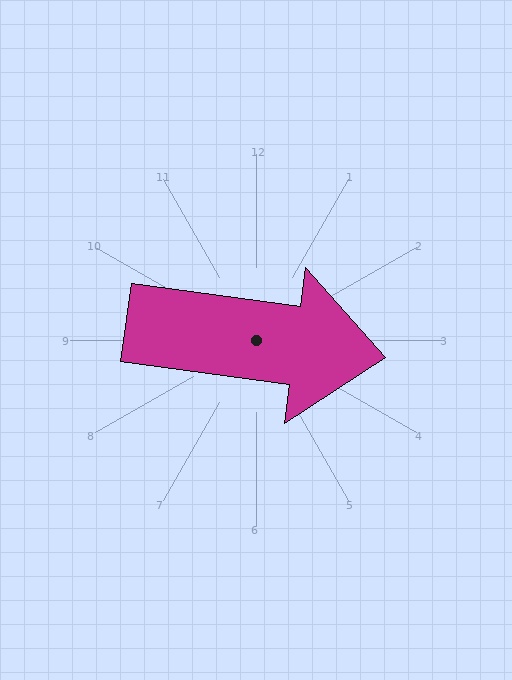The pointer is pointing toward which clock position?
Roughly 3 o'clock.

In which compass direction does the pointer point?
East.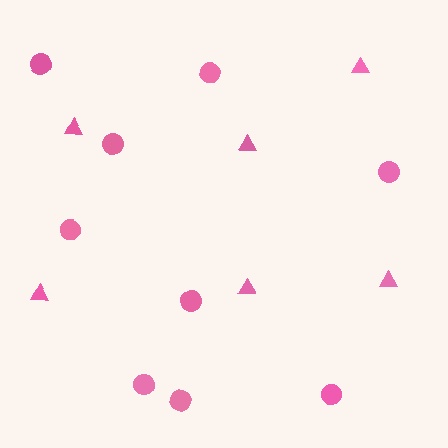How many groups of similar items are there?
There are 2 groups: one group of triangles (6) and one group of circles (9).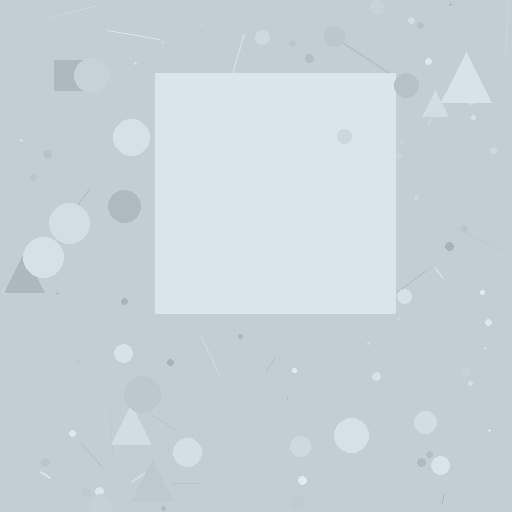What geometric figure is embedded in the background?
A square is embedded in the background.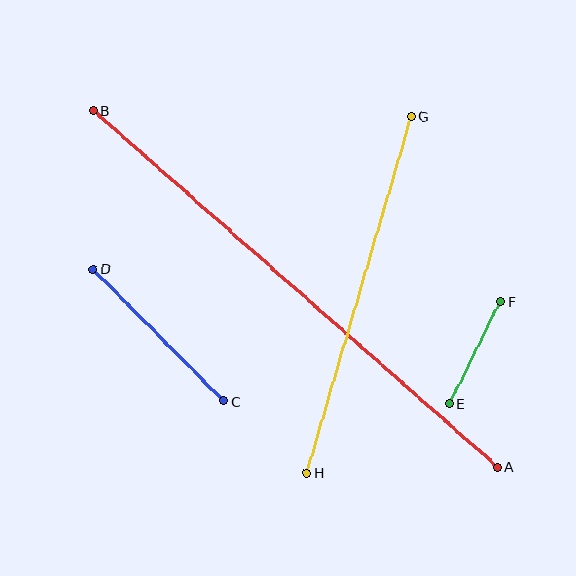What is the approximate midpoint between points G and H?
The midpoint is at approximately (359, 295) pixels.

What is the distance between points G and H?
The distance is approximately 371 pixels.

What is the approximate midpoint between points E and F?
The midpoint is at approximately (475, 353) pixels.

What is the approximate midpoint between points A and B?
The midpoint is at approximately (295, 289) pixels.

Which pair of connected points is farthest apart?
Points A and B are farthest apart.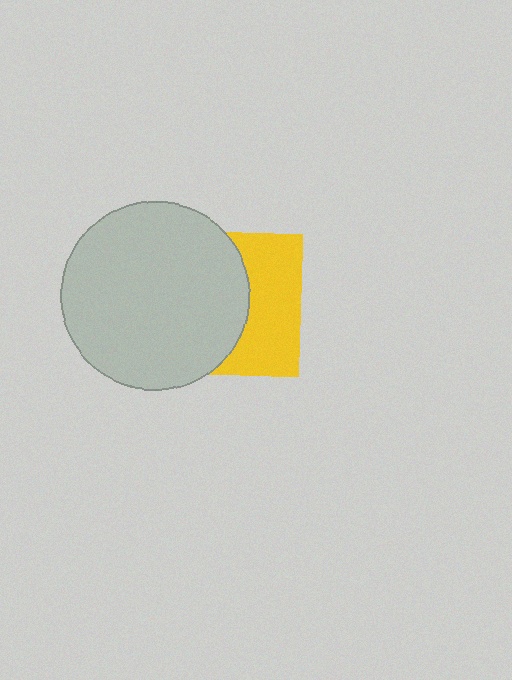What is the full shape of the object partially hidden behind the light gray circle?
The partially hidden object is a yellow square.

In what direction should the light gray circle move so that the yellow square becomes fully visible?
The light gray circle should move left. That is the shortest direction to clear the overlap and leave the yellow square fully visible.